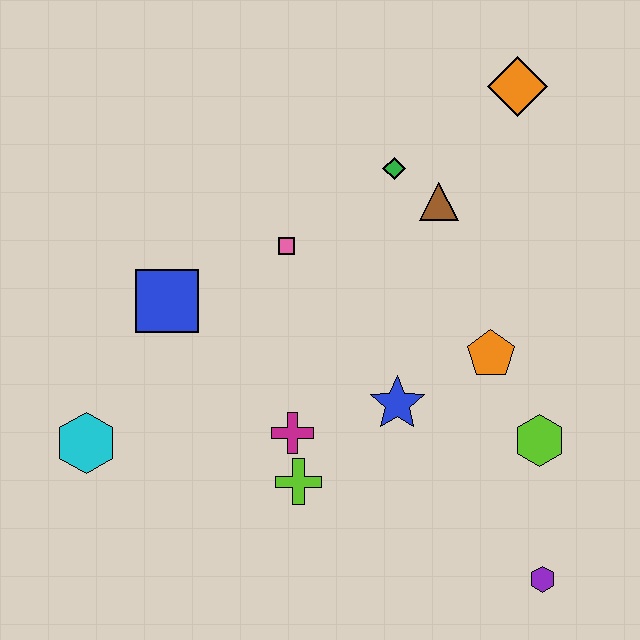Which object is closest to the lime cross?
The magenta cross is closest to the lime cross.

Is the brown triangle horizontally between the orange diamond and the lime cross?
Yes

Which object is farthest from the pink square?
The purple hexagon is farthest from the pink square.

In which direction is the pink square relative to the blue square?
The pink square is to the right of the blue square.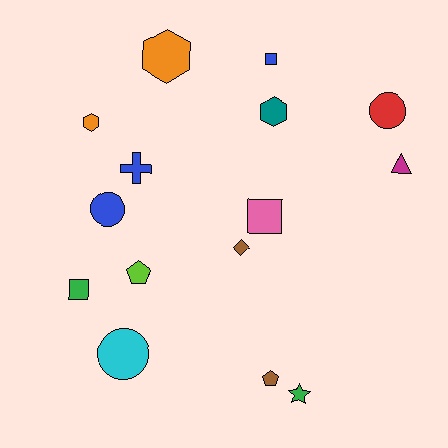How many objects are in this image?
There are 15 objects.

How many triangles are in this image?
There is 1 triangle.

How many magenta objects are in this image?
There is 1 magenta object.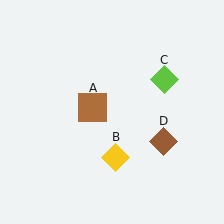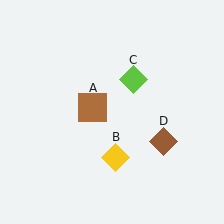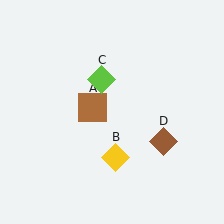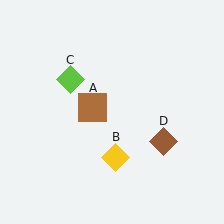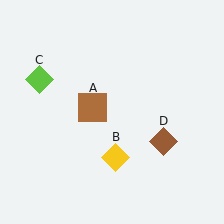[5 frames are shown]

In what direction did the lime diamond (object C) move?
The lime diamond (object C) moved left.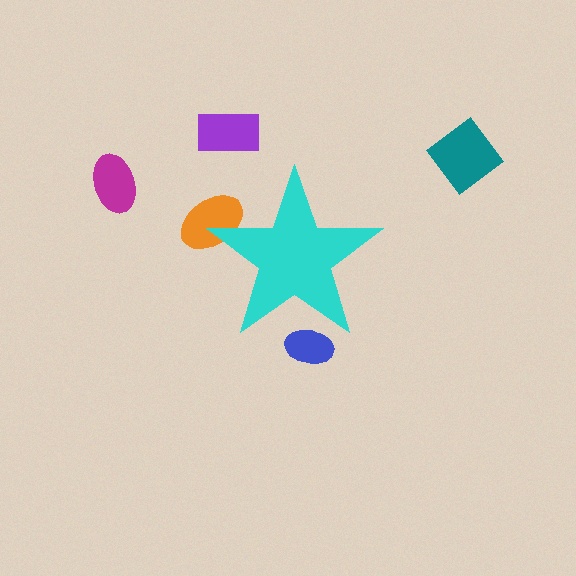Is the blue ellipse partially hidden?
Yes, the blue ellipse is partially hidden behind the cyan star.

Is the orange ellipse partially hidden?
Yes, the orange ellipse is partially hidden behind the cyan star.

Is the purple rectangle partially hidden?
No, the purple rectangle is fully visible.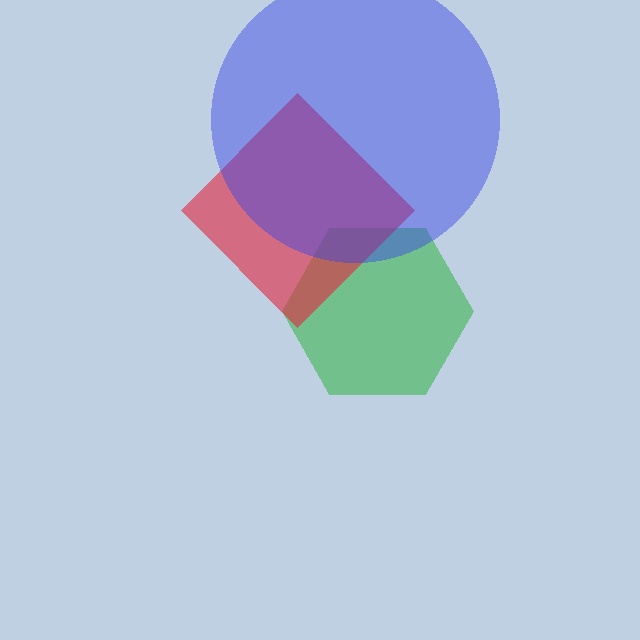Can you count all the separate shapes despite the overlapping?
Yes, there are 3 separate shapes.